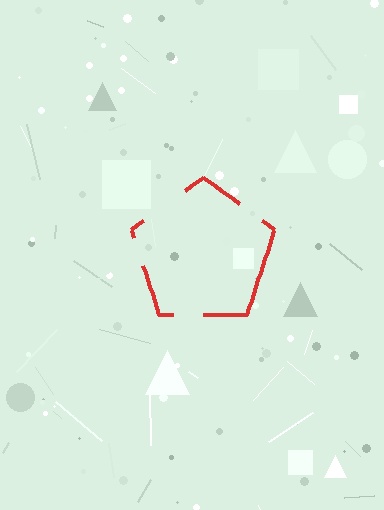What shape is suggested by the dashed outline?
The dashed outline suggests a pentagon.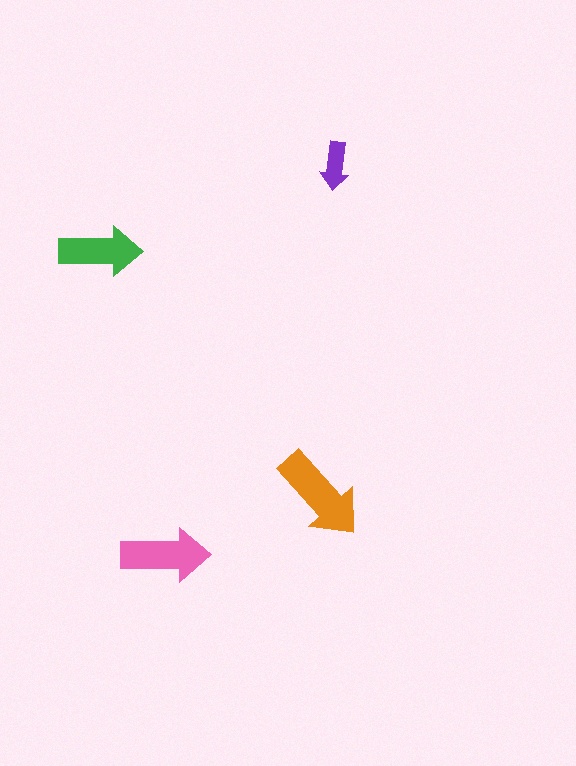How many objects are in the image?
There are 4 objects in the image.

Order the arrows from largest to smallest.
the orange one, the pink one, the green one, the purple one.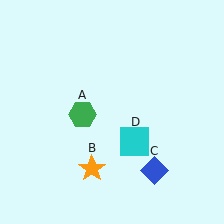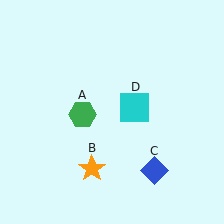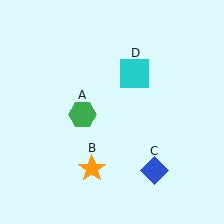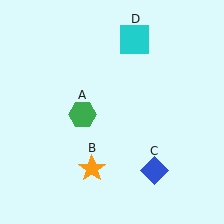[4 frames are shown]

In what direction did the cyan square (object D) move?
The cyan square (object D) moved up.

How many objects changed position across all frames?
1 object changed position: cyan square (object D).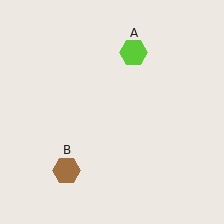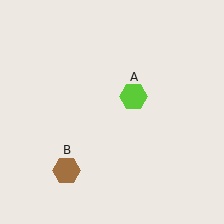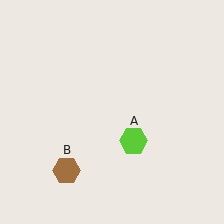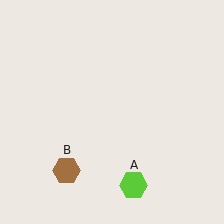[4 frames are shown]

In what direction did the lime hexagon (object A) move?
The lime hexagon (object A) moved down.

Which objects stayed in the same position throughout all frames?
Brown hexagon (object B) remained stationary.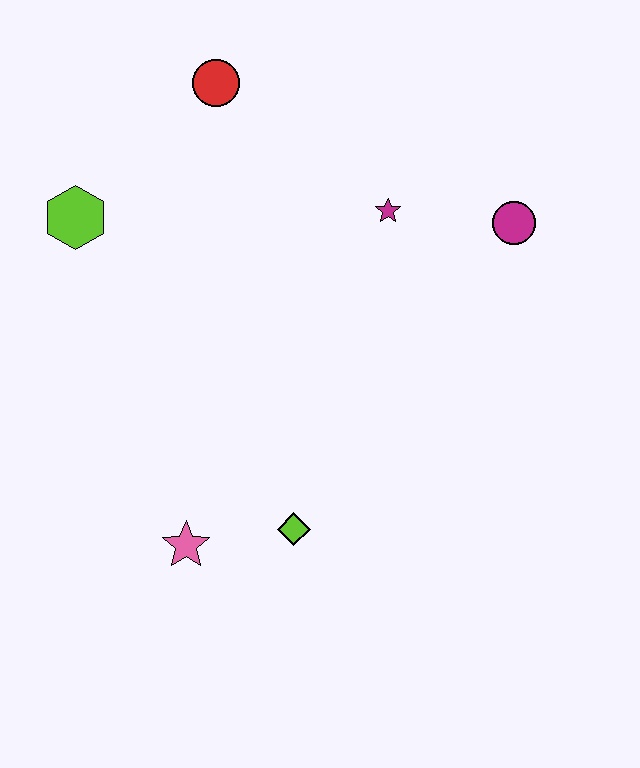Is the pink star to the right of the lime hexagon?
Yes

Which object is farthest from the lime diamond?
The red circle is farthest from the lime diamond.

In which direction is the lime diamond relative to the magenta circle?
The lime diamond is below the magenta circle.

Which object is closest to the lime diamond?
The pink star is closest to the lime diamond.